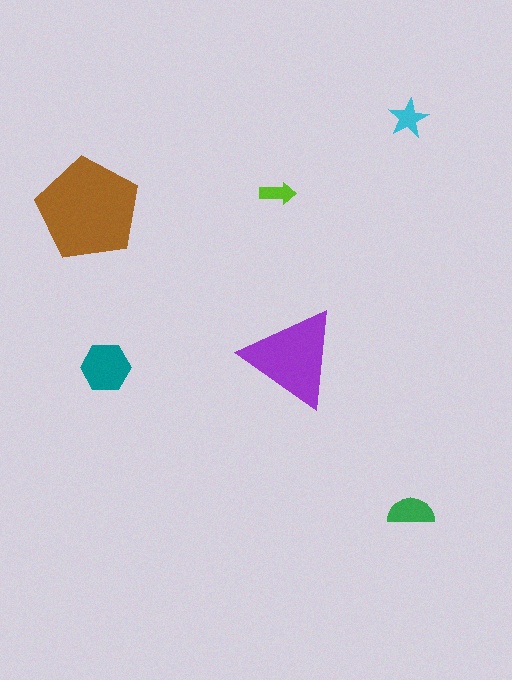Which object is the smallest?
The lime arrow.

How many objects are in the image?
There are 6 objects in the image.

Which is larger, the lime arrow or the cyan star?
The cyan star.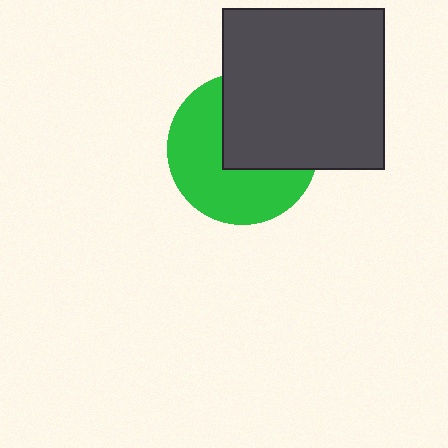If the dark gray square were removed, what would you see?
You would see the complete green circle.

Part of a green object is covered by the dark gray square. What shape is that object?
It is a circle.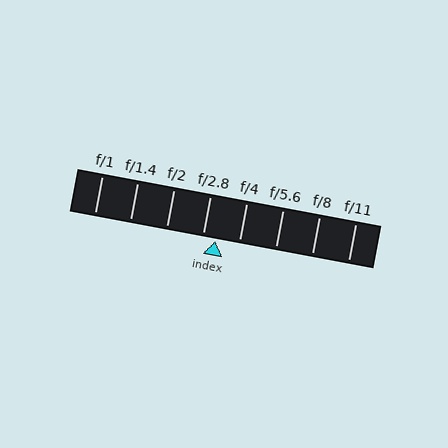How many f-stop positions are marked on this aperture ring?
There are 8 f-stop positions marked.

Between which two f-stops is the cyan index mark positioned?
The index mark is between f/2.8 and f/4.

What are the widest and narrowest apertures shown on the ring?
The widest aperture shown is f/1 and the narrowest is f/11.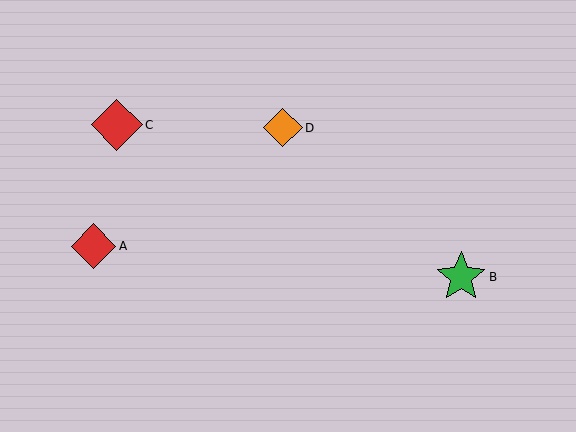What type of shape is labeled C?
Shape C is a red diamond.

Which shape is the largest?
The red diamond (labeled C) is the largest.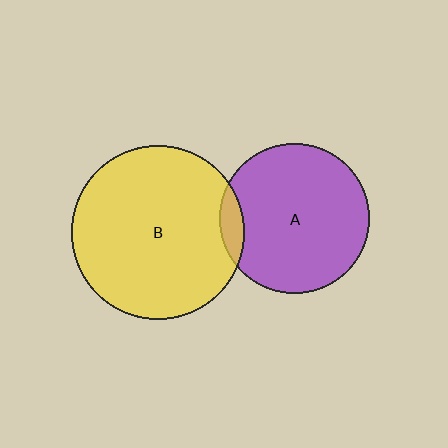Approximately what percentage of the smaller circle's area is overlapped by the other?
Approximately 10%.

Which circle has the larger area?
Circle B (yellow).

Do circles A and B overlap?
Yes.